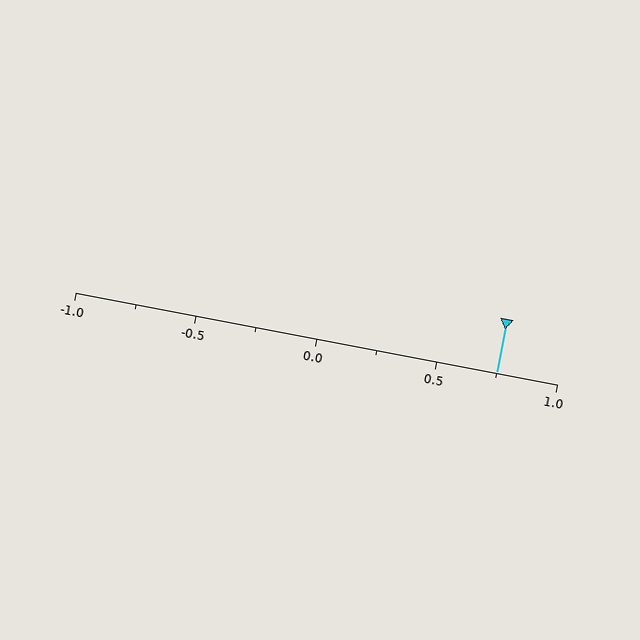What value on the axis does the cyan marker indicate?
The marker indicates approximately 0.75.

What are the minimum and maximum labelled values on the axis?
The axis runs from -1.0 to 1.0.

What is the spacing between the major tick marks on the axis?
The major ticks are spaced 0.5 apart.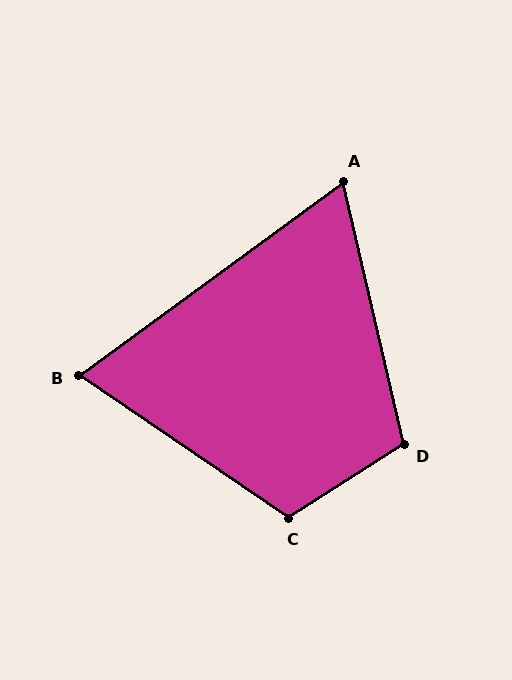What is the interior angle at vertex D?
Approximately 110 degrees (obtuse).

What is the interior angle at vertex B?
Approximately 70 degrees (acute).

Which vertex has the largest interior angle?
C, at approximately 113 degrees.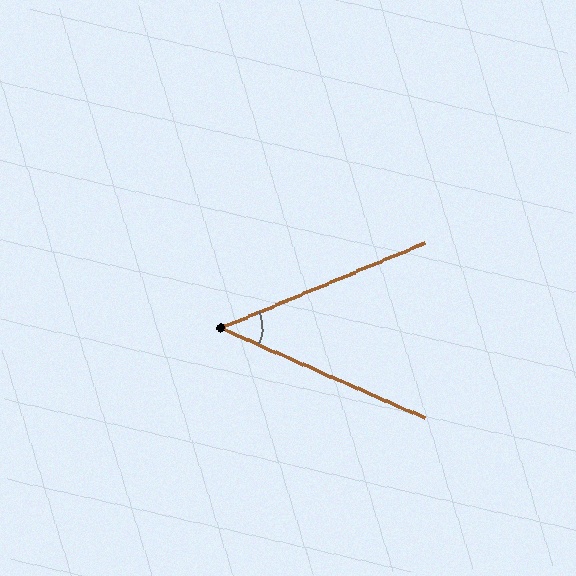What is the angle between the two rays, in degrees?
Approximately 47 degrees.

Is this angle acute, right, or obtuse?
It is acute.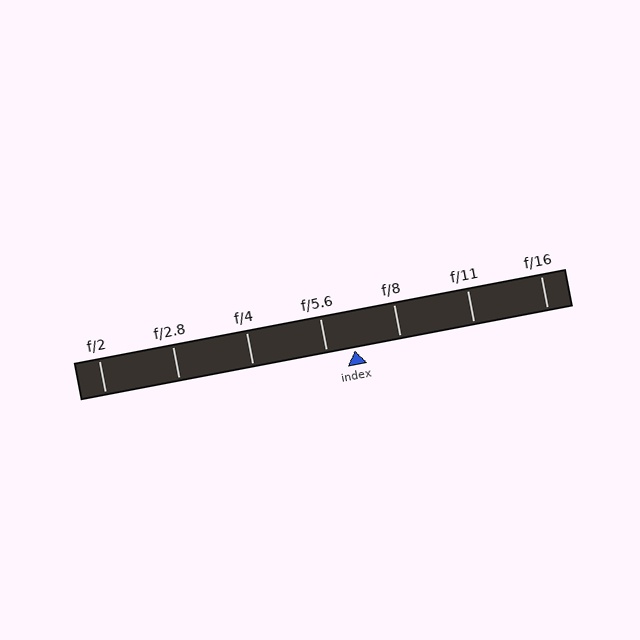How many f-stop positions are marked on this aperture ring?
There are 7 f-stop positions marked.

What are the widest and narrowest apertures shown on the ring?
The widest aperture shown is f/2 and the narrowest is f/16.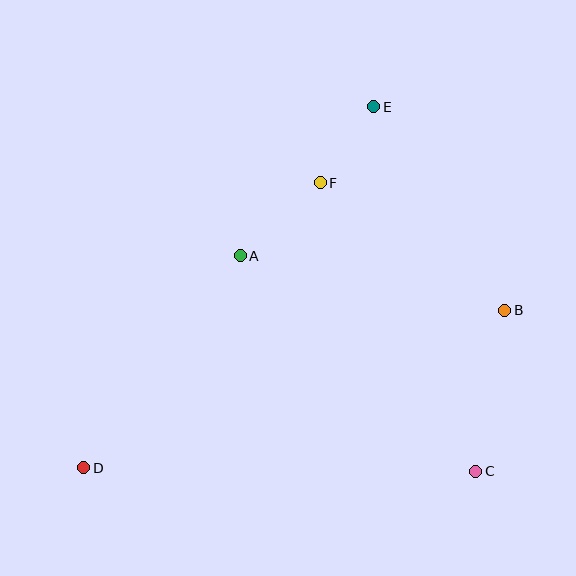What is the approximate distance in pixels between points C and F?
The distance between C and F is approximately 327 pixels.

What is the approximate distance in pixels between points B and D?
The distance between B and D is approximately 450 pixels.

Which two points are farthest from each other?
Points D and E are farthest from each other.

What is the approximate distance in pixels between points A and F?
The distance between A and F is approximately 109 pixels.